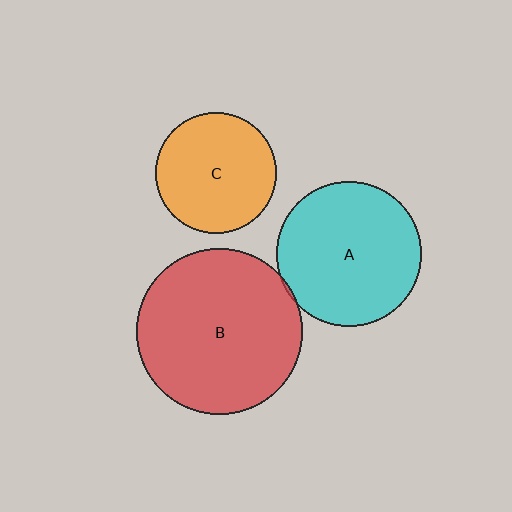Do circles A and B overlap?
Yes.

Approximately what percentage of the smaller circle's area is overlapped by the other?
Approximately 5%.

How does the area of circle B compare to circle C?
Approximately 1.9 times.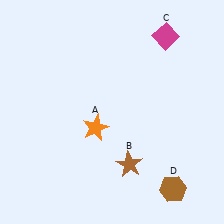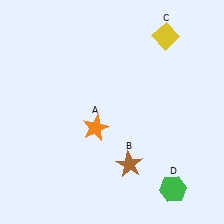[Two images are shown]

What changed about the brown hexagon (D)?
In Image 1, D is brown. In Image 2, it changed to green.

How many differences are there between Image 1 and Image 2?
There are 2 differences between the two images.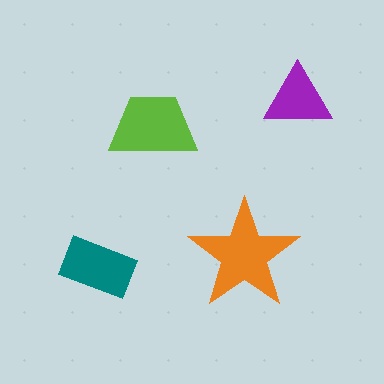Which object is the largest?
The orange star.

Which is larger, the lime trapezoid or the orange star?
The orange star.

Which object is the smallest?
The purple triangle.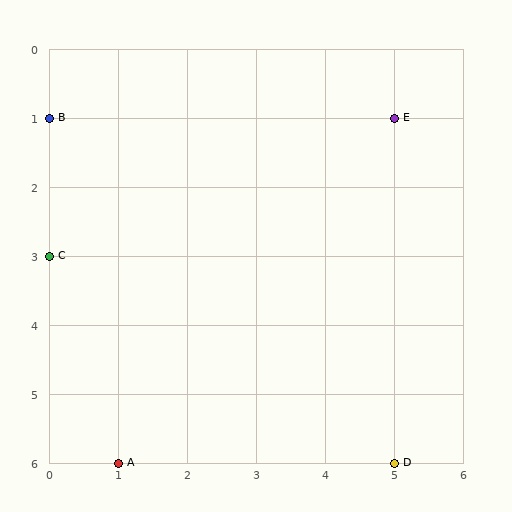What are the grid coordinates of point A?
Point A is at grid coordinates (1, 6).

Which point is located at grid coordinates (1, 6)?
Point A is at (1, 6).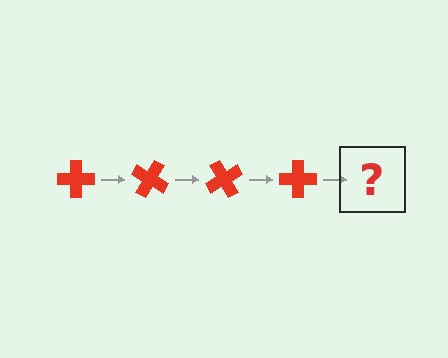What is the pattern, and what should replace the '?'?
The pattern is that the cross rotates 30 degrees each step. The '?' should be a red cross rotated 120 degrees.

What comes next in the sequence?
The next element should be a red cross rotated 120 degrees.